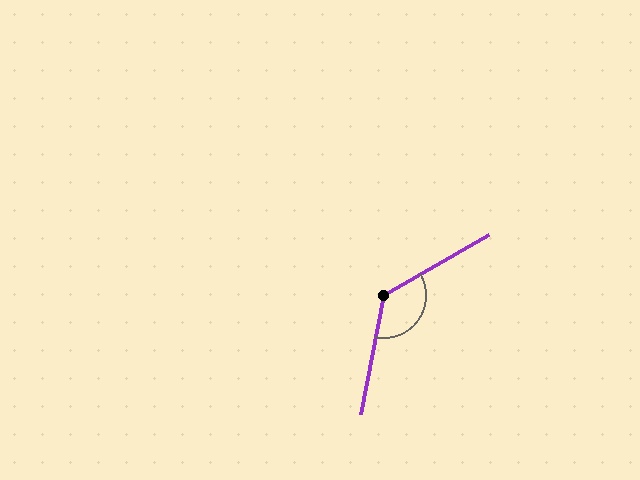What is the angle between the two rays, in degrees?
Approximately 132 degrees.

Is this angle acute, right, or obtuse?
It is obtuse.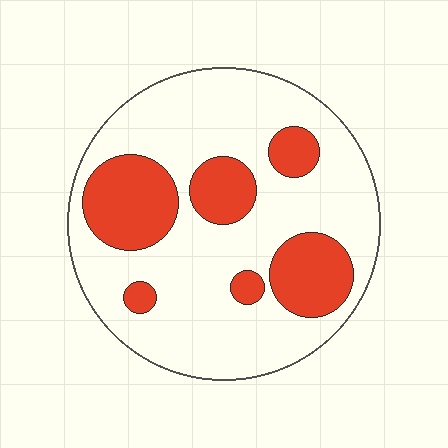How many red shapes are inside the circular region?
6.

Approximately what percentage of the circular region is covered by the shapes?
Approximately 25%.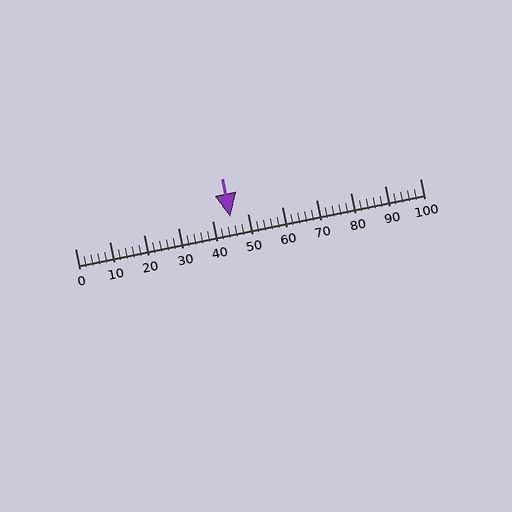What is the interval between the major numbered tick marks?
The major tick marks are spaced 10 units apart.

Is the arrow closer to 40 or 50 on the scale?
The arrow is closer to 50.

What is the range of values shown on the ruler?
The ruler shows values from 0 to 100.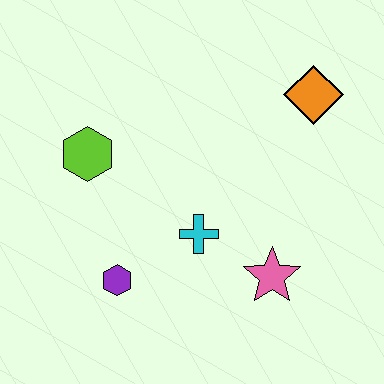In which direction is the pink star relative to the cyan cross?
The pink star is to the right of the cyan cross.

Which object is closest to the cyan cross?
The pink star is closest to the cyan cross.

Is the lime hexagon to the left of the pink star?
Yes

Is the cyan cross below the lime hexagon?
Yes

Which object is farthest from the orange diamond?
The purple hexagon is farthest from the orange diamond.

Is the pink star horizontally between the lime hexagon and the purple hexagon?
No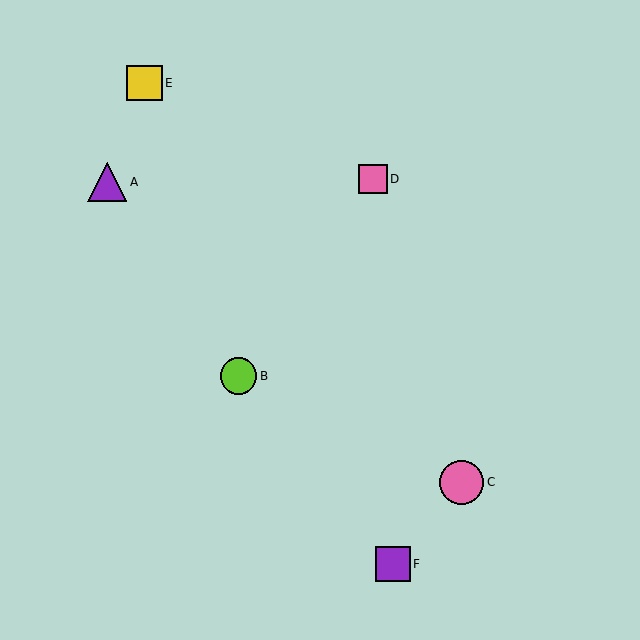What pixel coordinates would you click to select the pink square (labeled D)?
Click at (373, 179) to select the pink square D.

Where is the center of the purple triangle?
The center of the purple triangle is at (107, 182).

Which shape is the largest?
The pink circle (labeled C) is the largest.